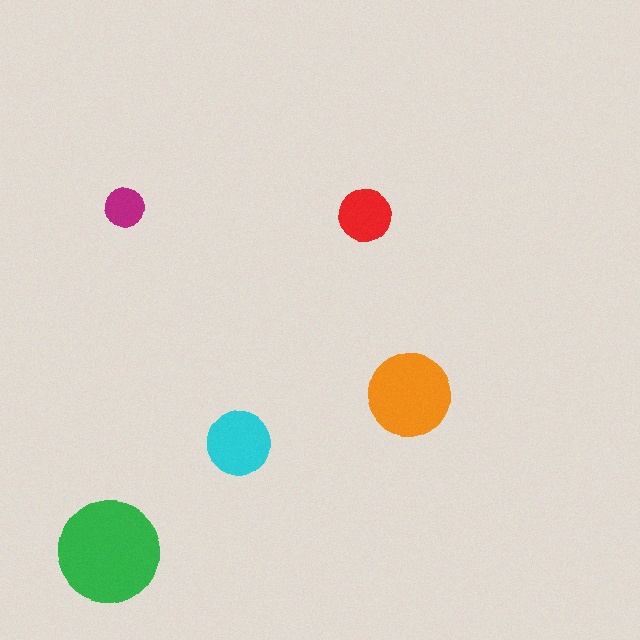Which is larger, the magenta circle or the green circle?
The green one.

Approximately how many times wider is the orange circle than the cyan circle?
About 1.5 times wider.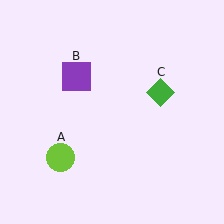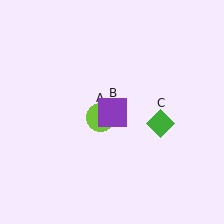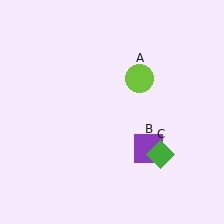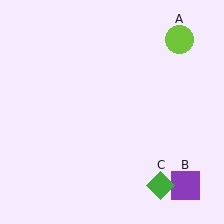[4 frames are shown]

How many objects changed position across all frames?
3 objects changed position: lime circle (object A), purple square (object B), green diamond (object C).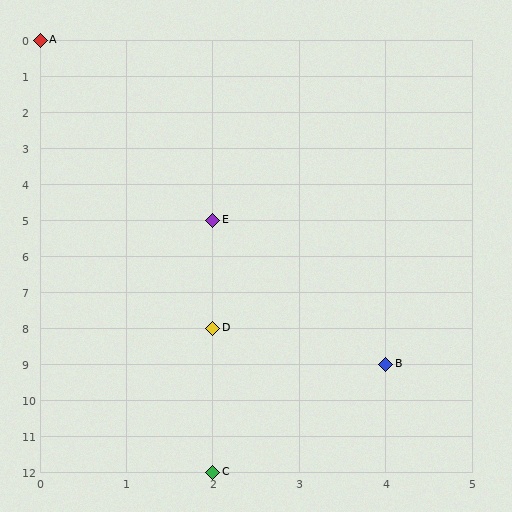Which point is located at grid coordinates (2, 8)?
Point D is at (2, 8).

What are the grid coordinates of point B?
Point B is at grid coordinates (4, 9).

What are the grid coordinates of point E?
Point E is at grid coordinates (2, 5).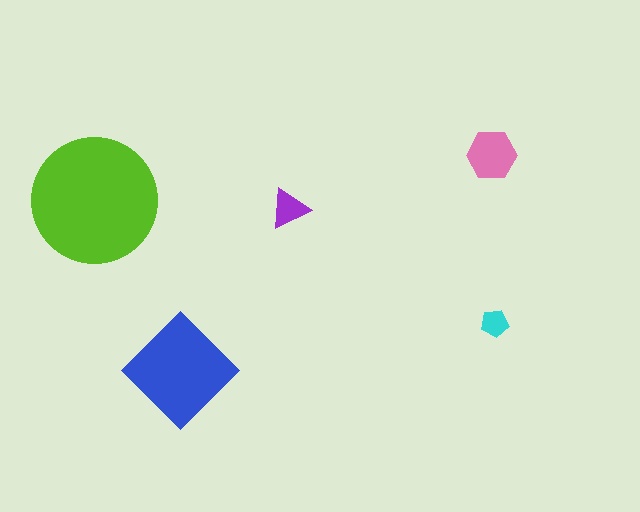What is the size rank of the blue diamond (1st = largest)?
2nd.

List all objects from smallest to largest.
The cyan pentagon, the purple triangle, the pink hexagon, the blue diamond, the lime circle.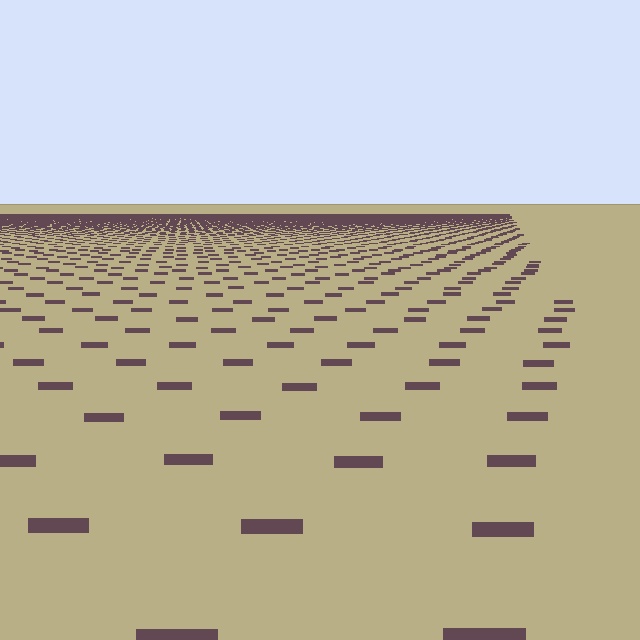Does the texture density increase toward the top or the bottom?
Density increases toward the top.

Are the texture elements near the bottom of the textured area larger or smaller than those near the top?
Larger. Near the bottom, elements are closer to the viewer and appear at a bigger on-screen size.